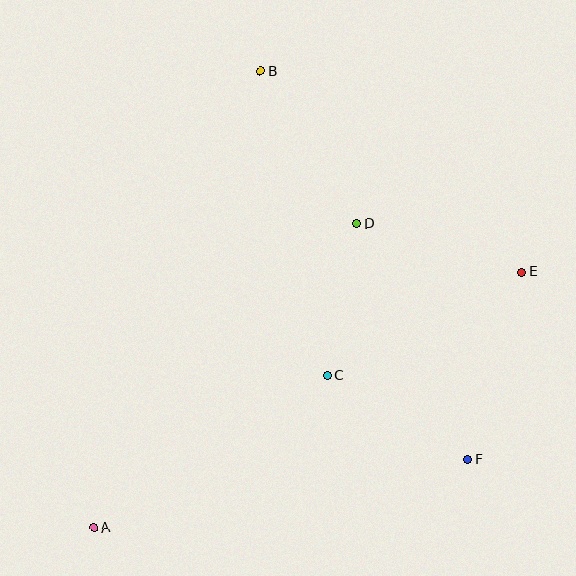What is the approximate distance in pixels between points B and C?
The distance between B and C is approximately 311 pixels.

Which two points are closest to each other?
Points C and D are closest to each other.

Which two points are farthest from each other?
Points A and E are farthest from each other.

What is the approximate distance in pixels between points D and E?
The distance between D and E is approximately 172 pixels.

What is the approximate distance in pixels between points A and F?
The distance between A and F is approximately 381 pixels.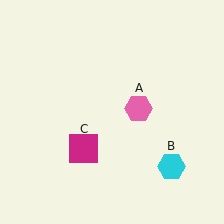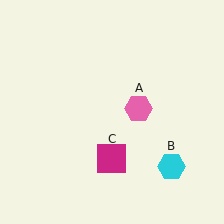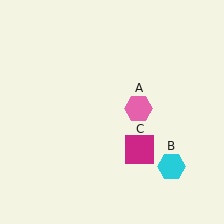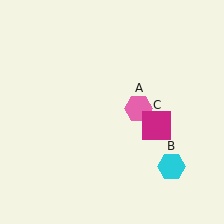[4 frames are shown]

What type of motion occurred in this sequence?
The magenta square (object C) rotated counterclockwise around the center of the scene.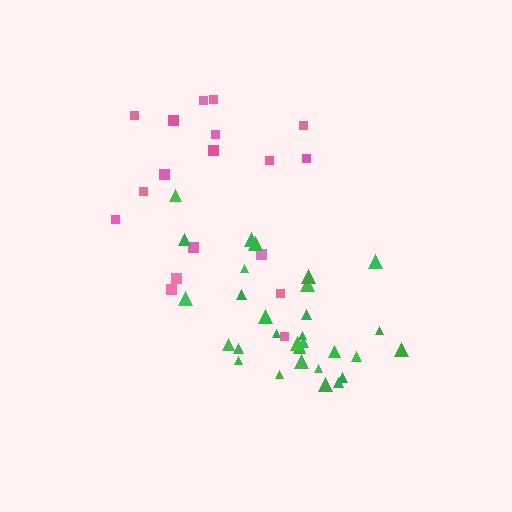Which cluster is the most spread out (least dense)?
Pink.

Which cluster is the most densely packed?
Green.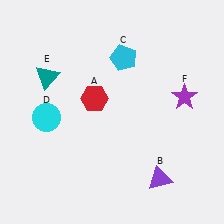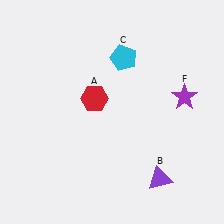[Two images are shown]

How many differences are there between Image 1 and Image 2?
There are 2 differences between the two images.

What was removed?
The cyan circle (D), the teal triangle (E) were removed in Image 2.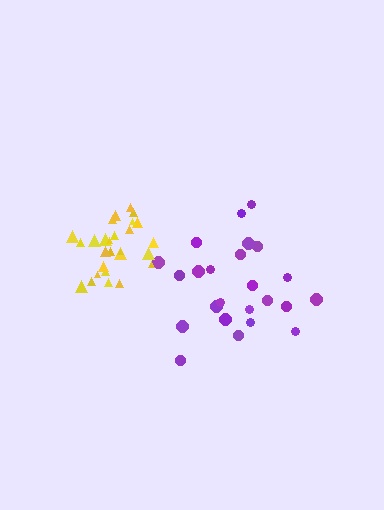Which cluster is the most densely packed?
Yellow.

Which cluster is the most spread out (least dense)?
Purple.